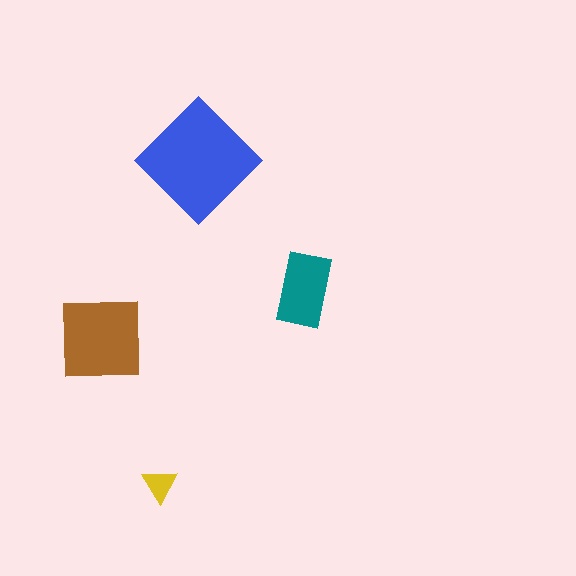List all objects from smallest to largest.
The yellow triangle, the teal rectangle, the brown square, the blue diamond.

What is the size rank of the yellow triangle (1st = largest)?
4th.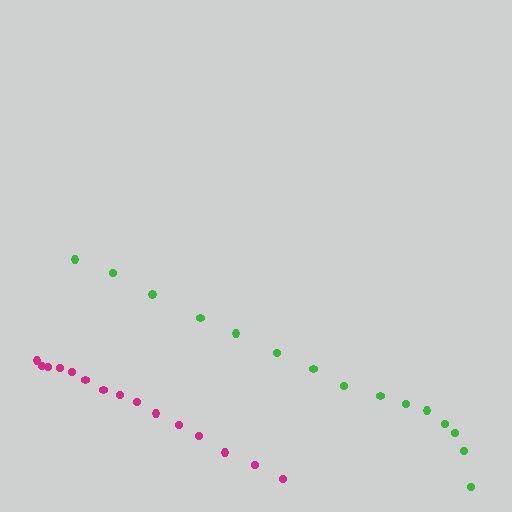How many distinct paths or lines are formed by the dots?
There are 2 distinct paths.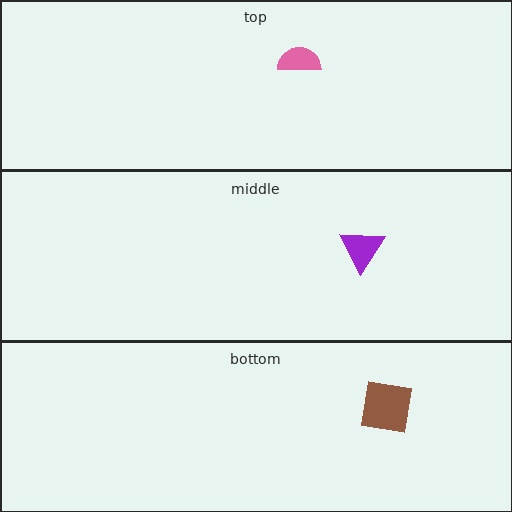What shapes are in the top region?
The pink semicircle.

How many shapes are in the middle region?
1.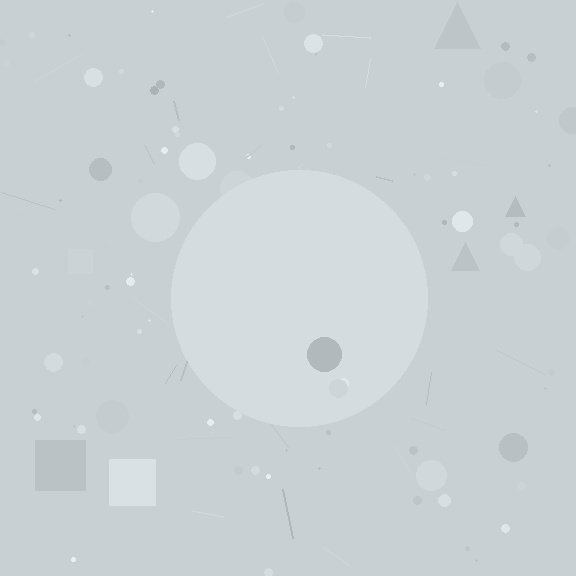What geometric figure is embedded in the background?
A circle is embedded in the background.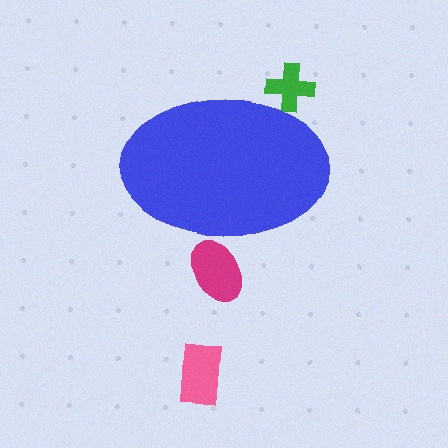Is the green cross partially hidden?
Yes, the green cross is partially hidden behind the blue ellipse.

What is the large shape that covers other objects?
A blue ellipse.